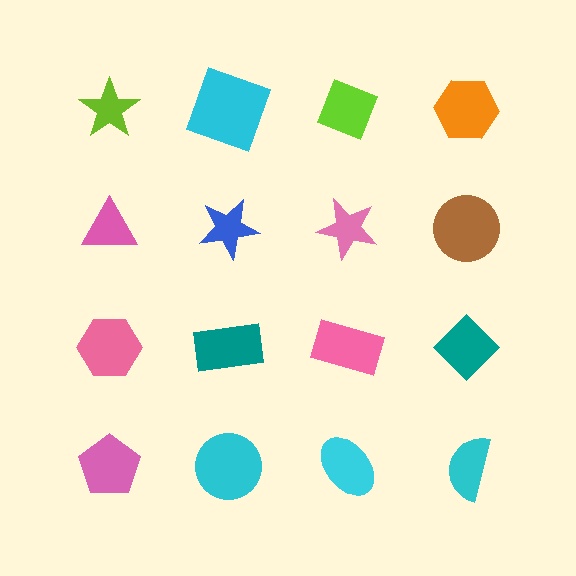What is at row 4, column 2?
A cyan circle.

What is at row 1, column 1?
A lime star.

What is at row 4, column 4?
A cyan semicircle.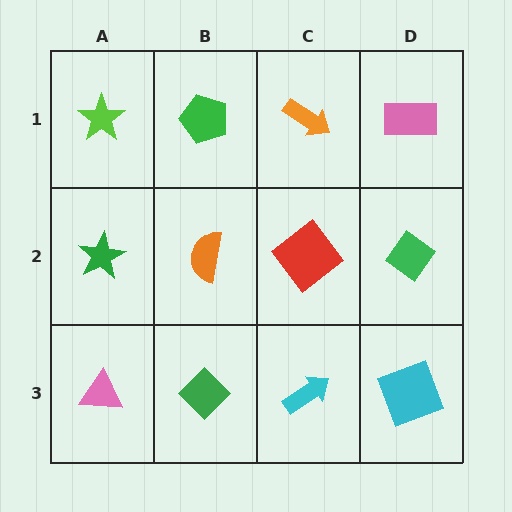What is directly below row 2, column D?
A cyan square.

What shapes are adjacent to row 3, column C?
A red diamond (row 2, column C), a green diamond (row 3, column B), a cyan square (row 3, column D).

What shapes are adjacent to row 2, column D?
A pink rectangle (row 1, column D), a cyan square (row 3, column D), a red diamond (row 2, column C).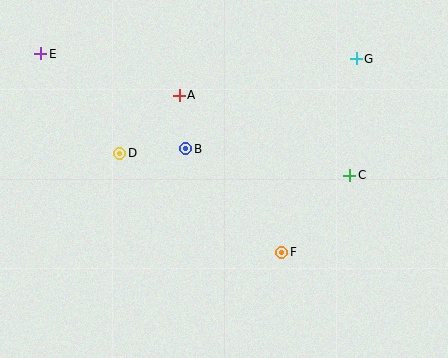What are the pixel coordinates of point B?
Point B is at (186, 149).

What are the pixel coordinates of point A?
Point A is at (179, 95).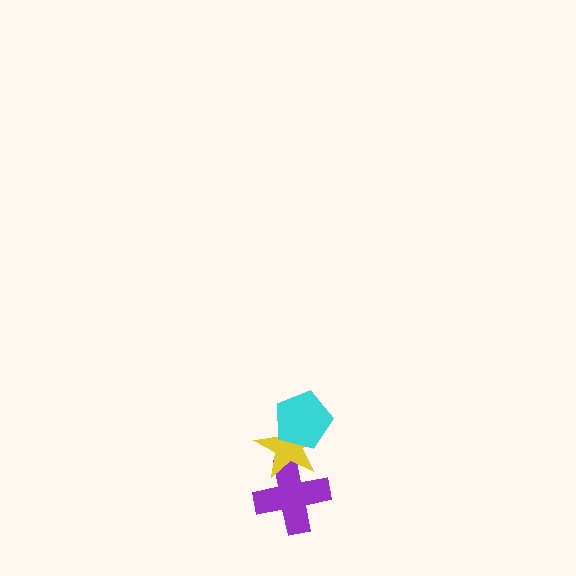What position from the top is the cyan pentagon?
The cyan pentagon is 1st from the top.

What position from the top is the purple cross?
The purple cross is 3rd from the top.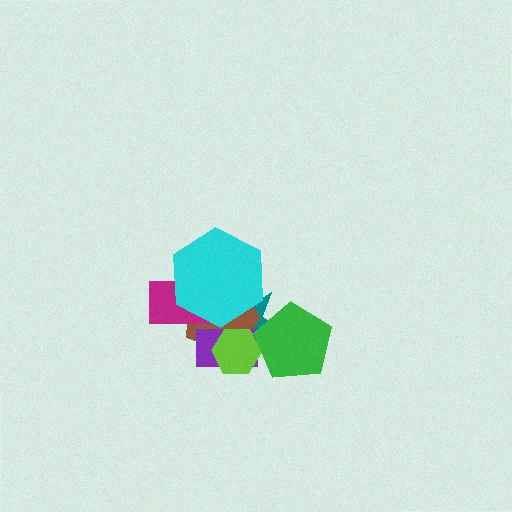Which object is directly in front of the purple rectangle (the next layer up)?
The lime hexagon is directly in front of the purple rectangle.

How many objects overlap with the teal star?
5 objects overlap with the teal star.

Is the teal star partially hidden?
Yes, it is partially covered by another shape.